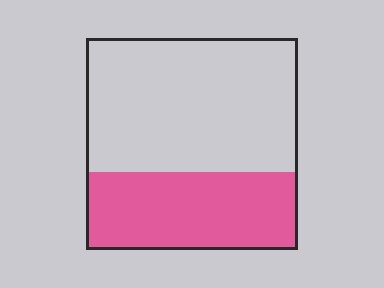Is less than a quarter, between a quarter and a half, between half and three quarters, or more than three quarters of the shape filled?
Between a quarter and a half.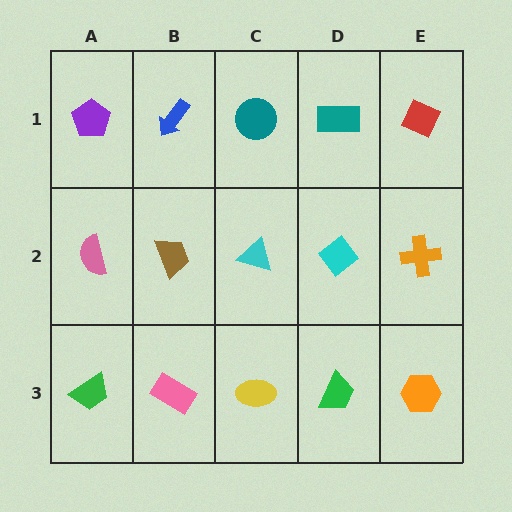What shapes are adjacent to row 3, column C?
A cyan triangle (row 2, column C), a pink rectangle (row 3, column B), a green trapezoid (row 3, column D).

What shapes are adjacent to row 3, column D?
A cyan diamond (row 2, column D), a yellow ellipse (row 3, column C), an orange hexagon (row 3, column E).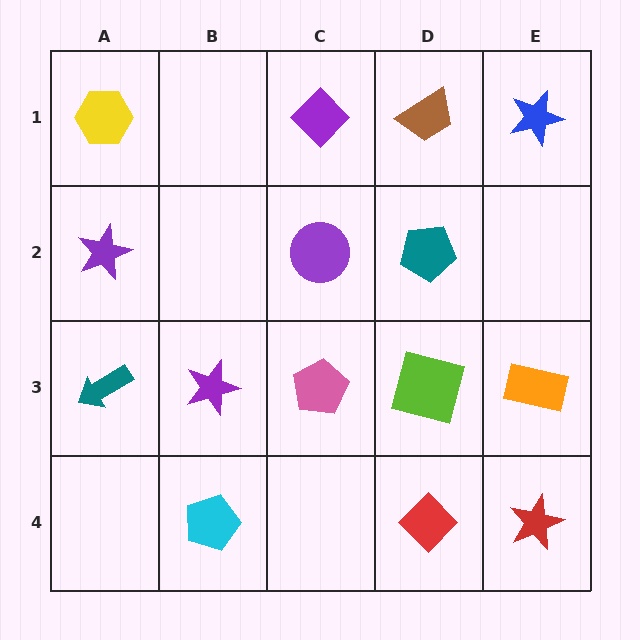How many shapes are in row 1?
4 shapes.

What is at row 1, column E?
A blue star.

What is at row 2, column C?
A purple circle.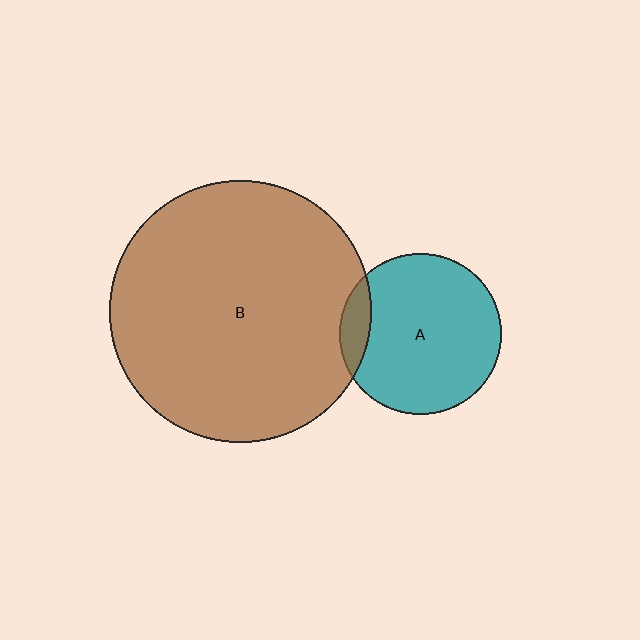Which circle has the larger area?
Circle B (brown).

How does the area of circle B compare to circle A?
Approximately 2.6 times.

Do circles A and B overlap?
Yes.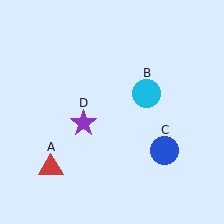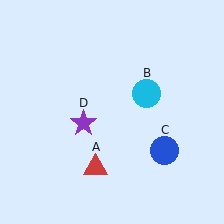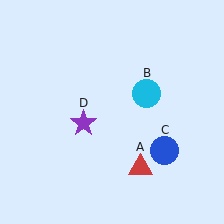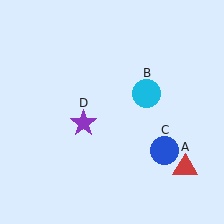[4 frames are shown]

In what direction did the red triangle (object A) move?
The red triangle (object A) moved right.